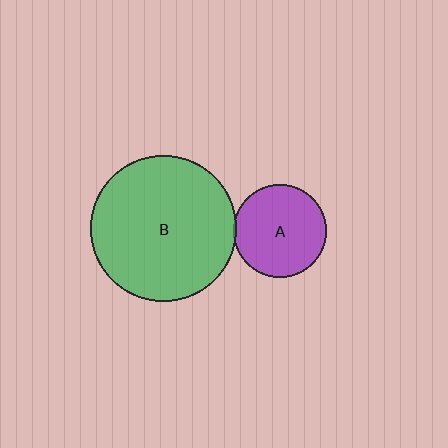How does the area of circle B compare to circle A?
Approximately 2.4 times.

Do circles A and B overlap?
Yes.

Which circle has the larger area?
Circle B (green).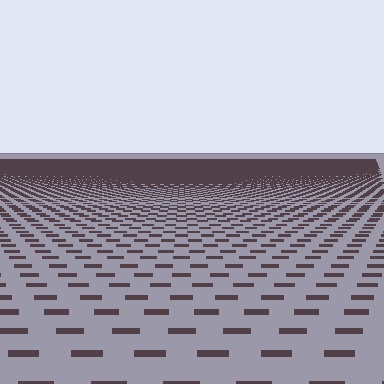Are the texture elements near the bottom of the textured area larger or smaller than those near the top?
Larger. Near the bottom, elements are closer to the viewer and appear at a bigger on-screen size.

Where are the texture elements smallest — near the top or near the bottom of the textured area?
Near the top.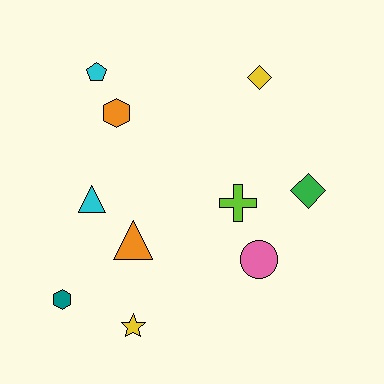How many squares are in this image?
There are no squares.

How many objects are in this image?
There are 10 objects.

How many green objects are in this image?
There is 1 green object.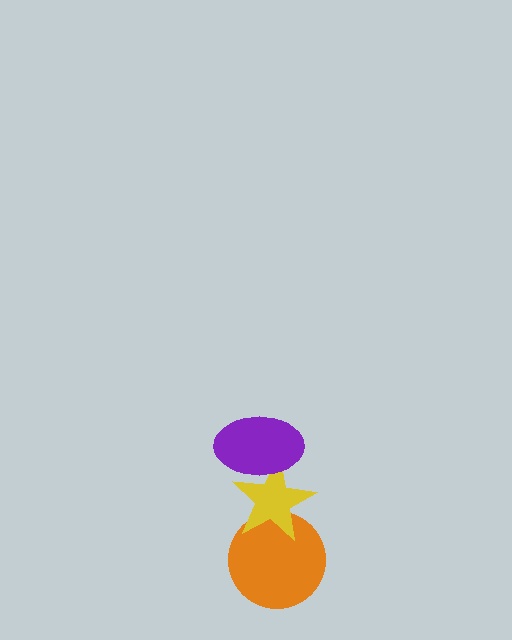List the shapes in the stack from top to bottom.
From top to bottom: the purple ellipse, the yellow star, the orange circle.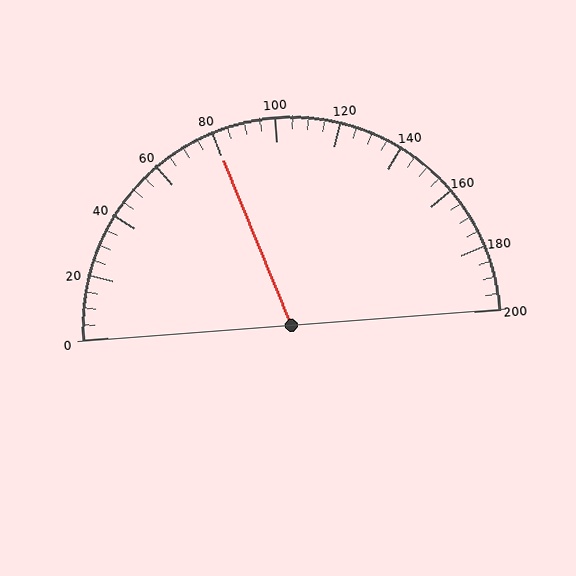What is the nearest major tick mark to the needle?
The nearest major tick mark is 80.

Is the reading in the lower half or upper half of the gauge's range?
The reading is in the lower half of the range (0 to 200).